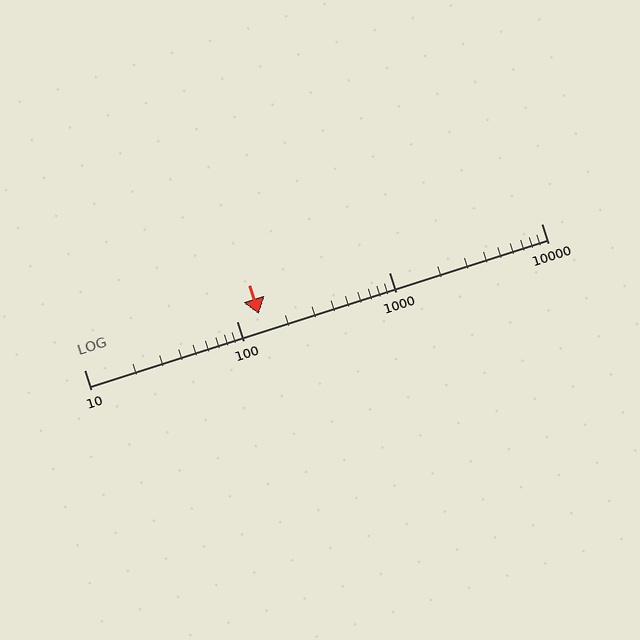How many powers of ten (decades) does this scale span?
The scale spans 3 decades, from 10 to 10000.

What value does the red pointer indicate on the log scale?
The pointer indicates approximately 140.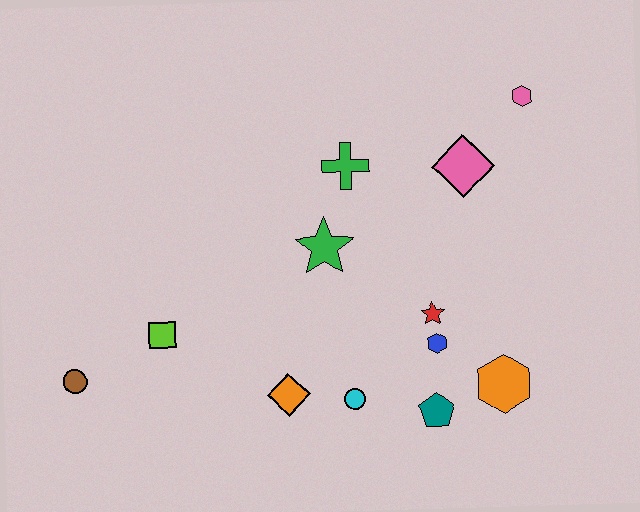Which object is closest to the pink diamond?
The pink hexagon is closest to the pink diamond.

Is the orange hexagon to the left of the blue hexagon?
No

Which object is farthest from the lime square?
The pink hexagon is farthest from the lime square.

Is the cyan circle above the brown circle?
No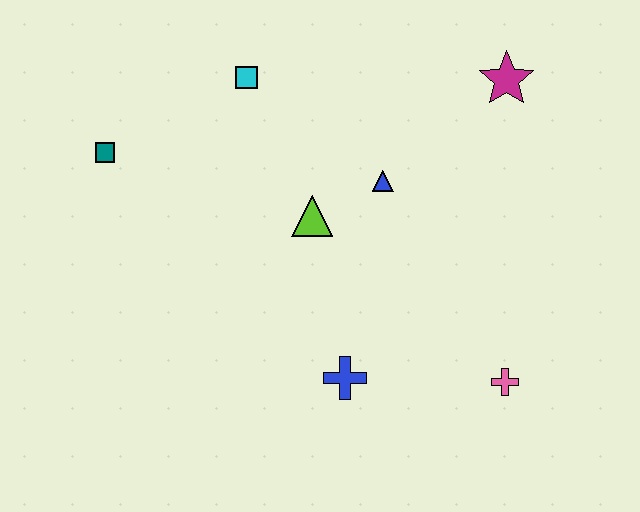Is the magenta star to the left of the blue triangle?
No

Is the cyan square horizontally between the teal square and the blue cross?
Yes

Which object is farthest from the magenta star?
The teal square is farthest from the magenta star.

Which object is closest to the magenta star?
The blue triangle is closest to the magenta star.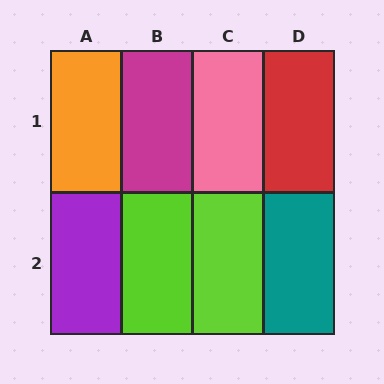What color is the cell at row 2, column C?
Lime.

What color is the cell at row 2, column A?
Purple.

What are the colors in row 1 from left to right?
Orange, magenta, pink, red.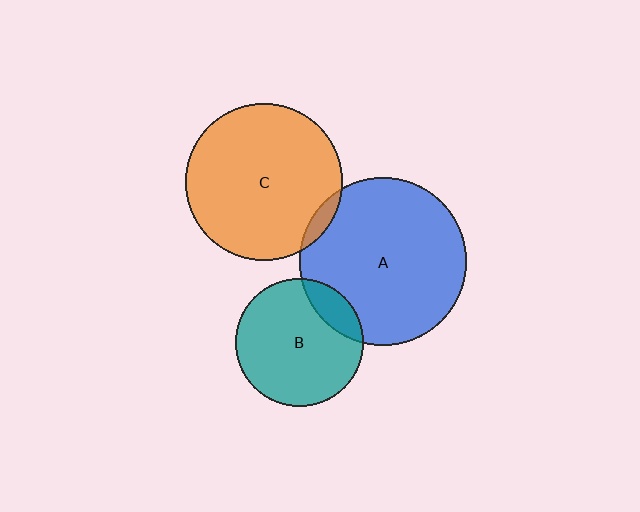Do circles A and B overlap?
Yes.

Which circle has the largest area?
Circle A (blue).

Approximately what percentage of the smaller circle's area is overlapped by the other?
Approximately 15%.